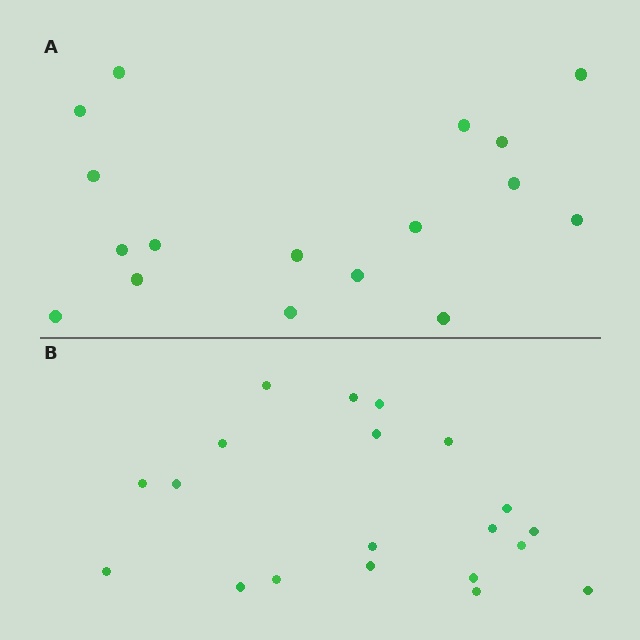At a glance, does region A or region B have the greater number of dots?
Region B (the bottom region) has more dots.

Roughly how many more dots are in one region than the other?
Region B has just a few more — roughly 2 or 3 more dots than region A.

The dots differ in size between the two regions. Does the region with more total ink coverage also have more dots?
No. Region A has more total ink coverage because its dots are larger, but region B actually contains more individual dots. Total area can be misleading — the number of items is what matters here.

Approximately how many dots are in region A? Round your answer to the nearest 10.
About 20 dots. (The exact count is 17, which rounds to 20.)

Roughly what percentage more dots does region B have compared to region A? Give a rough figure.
About 20% more.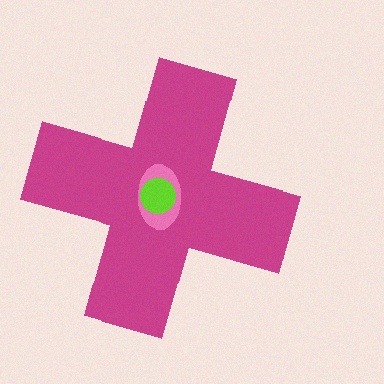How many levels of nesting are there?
3.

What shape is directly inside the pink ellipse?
The lime circle.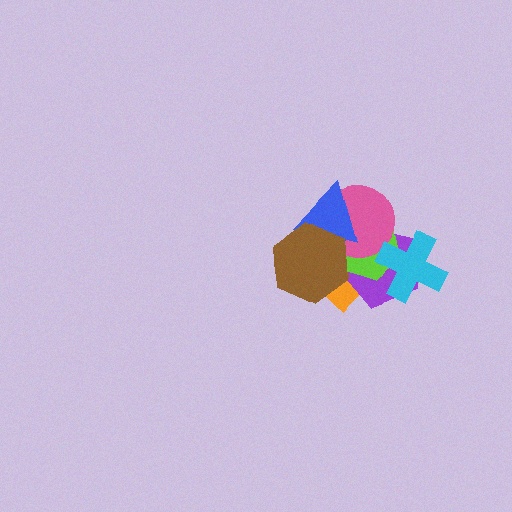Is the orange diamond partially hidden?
Yes, it is partially covered by another shape.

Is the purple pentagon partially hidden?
Yes, it is partially covered by another shape.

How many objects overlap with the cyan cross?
3 objects overlap with the cyan cross.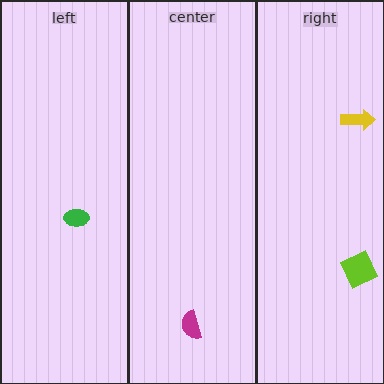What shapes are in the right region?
The yellow arrow, the lime diamond.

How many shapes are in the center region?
1.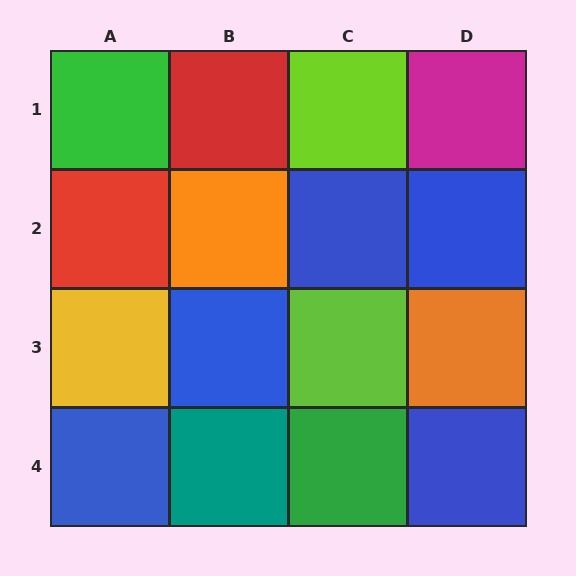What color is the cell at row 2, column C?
Blue.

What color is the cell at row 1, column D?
Magenta.